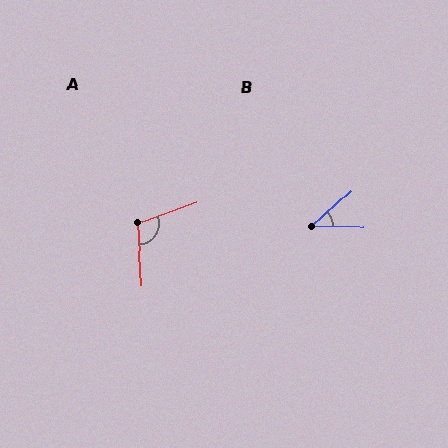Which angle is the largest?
A, at approximately 105 degrees.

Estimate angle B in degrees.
Approximately 41 degrees.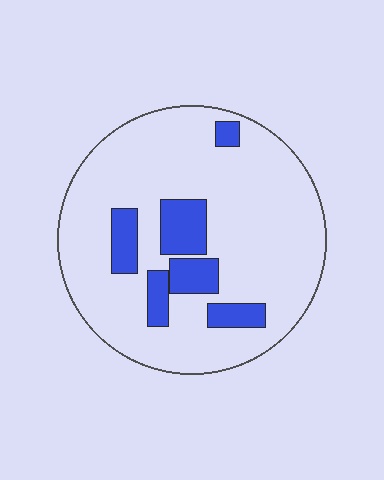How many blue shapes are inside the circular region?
6.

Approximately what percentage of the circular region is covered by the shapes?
Approximately 15%.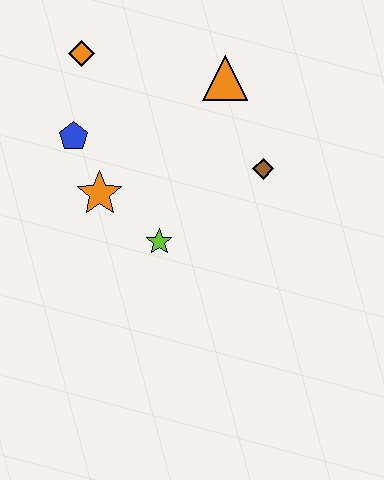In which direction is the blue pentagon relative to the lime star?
The blue pentagon is above the lime star.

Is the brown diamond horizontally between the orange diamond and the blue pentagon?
No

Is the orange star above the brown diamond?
No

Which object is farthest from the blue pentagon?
The brown diamond is farthest from the blue pentagon.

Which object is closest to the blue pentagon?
The orange star is closest to the blue pentagon.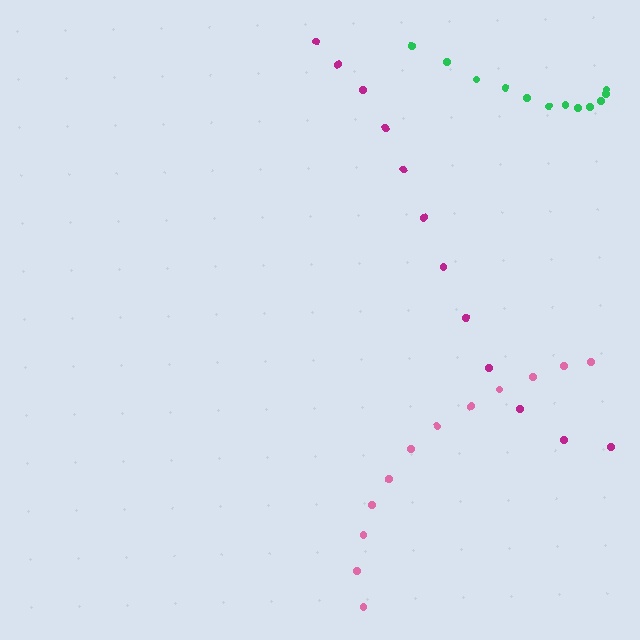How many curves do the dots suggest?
There are 3 distinct paths.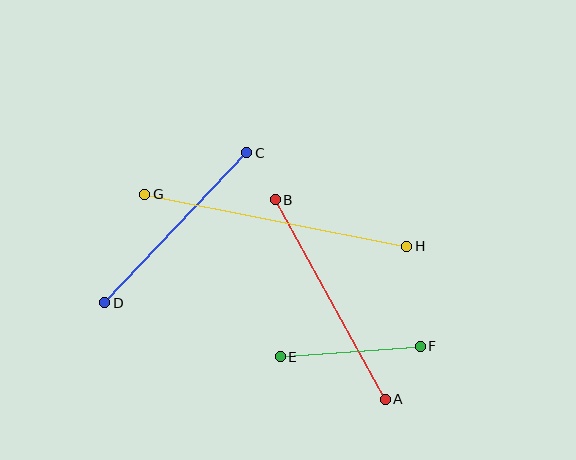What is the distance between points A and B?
The distance is approximately 228 pixels.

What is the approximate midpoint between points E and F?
The midpoint is at approximately (350, 352) pixels.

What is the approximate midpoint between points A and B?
The midpoint is at approximately (330, 299) pixels.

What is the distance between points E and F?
The distance is approximately 141 pixels.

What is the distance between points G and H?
The distance is approximately 267 pixels.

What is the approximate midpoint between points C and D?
The midpoint is at approximately (176, 228) pixels.